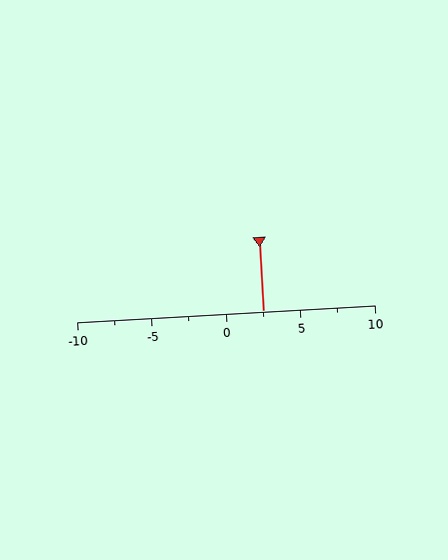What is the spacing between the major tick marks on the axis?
The major ticks are spaced 5 apart.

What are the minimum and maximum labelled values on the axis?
The axis runs from -10 to 10.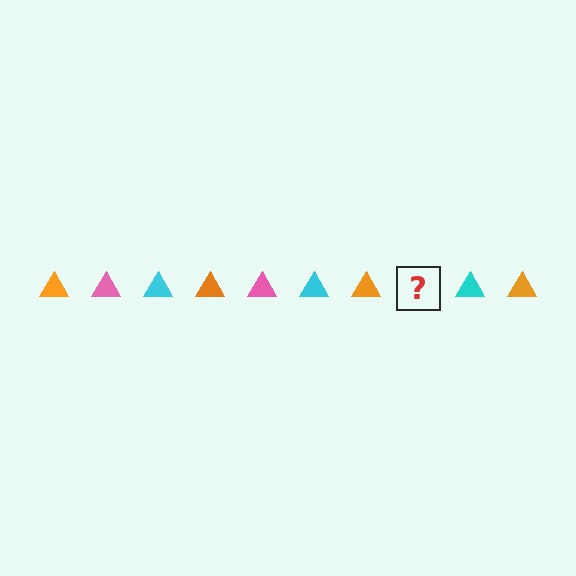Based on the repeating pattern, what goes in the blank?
The blank should be a pink triangle.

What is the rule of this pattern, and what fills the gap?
The rule is that the pattern cycles through orange, pink, cyan triangles. The gap should be filled with a pink triangle.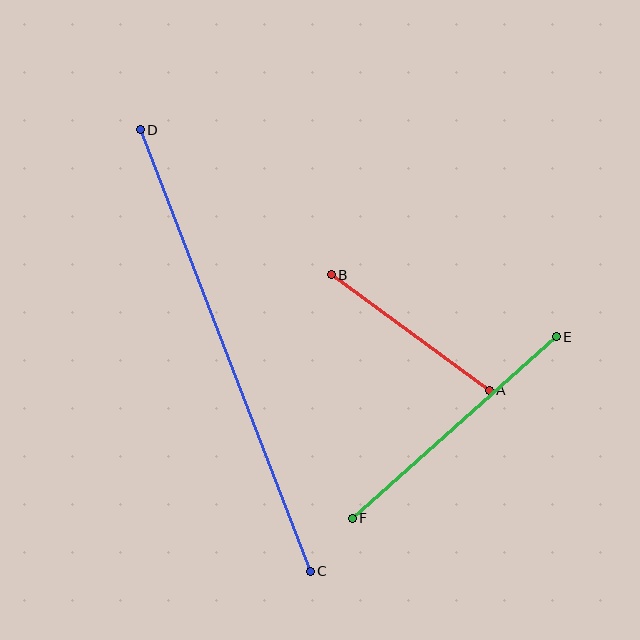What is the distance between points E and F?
The distance is approximately 273 pixels.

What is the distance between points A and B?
The distance is approximately 196 pixels.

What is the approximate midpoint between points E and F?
The midpoint is at approximately (454, 428) pixels.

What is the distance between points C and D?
The distance is approximately 473 pixels.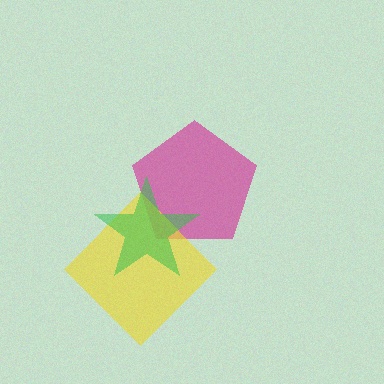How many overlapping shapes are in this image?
There are 3 overlapping shapes in the image.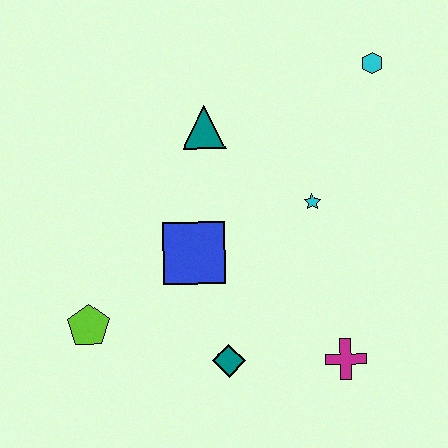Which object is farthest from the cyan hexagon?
The lime pentagon is farthest from the cyan hexagon.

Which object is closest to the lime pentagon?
The blue square is closest to the lime pentagon.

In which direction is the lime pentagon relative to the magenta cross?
The lime pentagon is to the left of the magenta cross.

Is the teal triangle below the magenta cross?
No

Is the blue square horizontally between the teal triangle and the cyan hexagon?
No